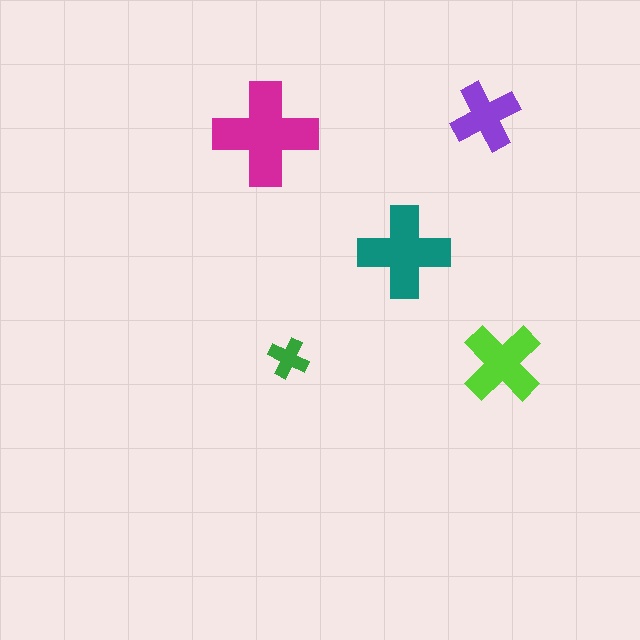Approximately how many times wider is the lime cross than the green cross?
About 2 times wider.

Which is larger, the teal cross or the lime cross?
The teal one.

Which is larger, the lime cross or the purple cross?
The lime one.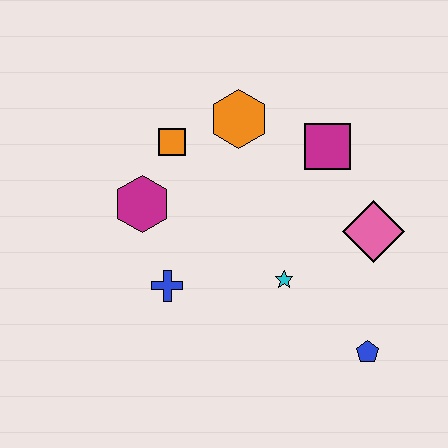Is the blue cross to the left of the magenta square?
Yes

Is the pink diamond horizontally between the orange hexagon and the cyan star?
No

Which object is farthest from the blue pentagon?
The orange square is farthest from the blue pentagon.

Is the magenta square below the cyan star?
No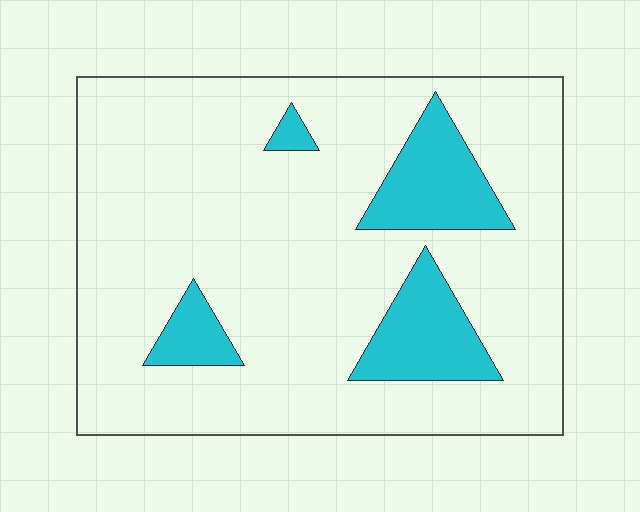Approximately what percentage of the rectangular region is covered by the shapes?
Approximately 15%.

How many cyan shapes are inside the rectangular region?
4.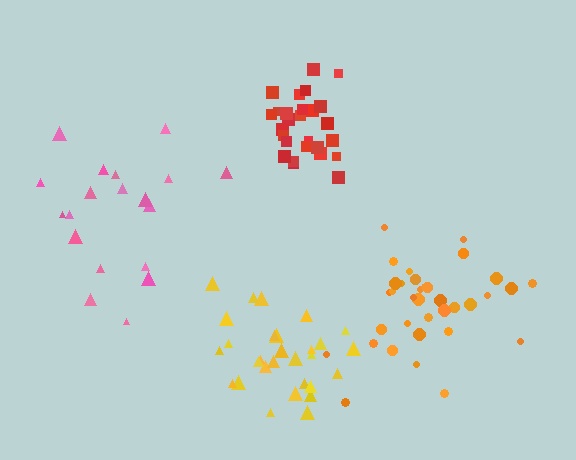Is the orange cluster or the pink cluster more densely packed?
Orange.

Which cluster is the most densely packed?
Red.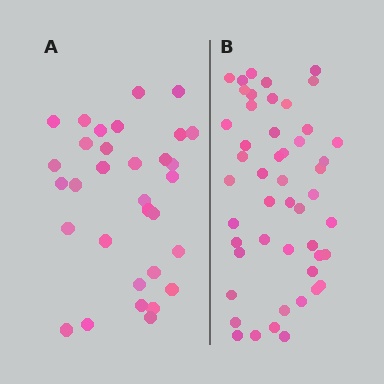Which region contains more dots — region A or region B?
Region B (the right region) has more dots.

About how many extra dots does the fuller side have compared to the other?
Region B has approximately 15 more dots than region A.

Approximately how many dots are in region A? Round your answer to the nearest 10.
About 30 dots. (The exact count is 32, which rounds to 30.)